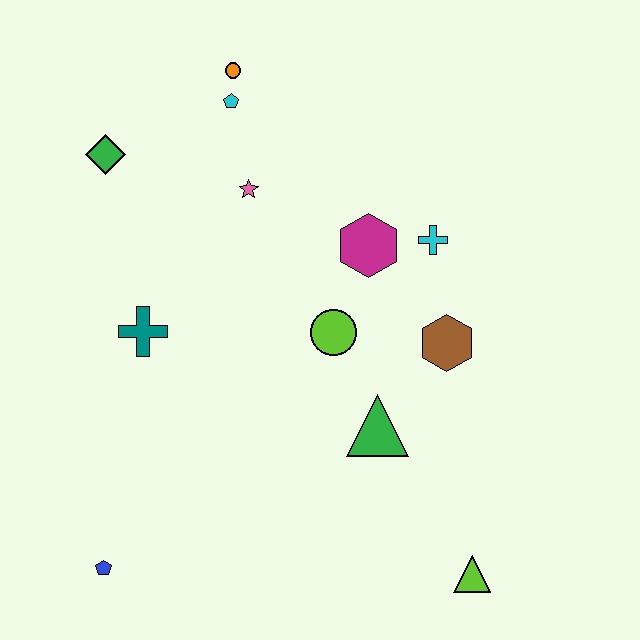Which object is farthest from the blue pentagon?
The orange circle is farthest from the blue pentagon.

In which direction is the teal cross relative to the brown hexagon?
The teal cross is to the left of the brown hexagon.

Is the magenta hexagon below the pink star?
Yes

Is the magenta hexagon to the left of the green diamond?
No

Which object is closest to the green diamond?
The cyan pentagon is closest to the green diamond.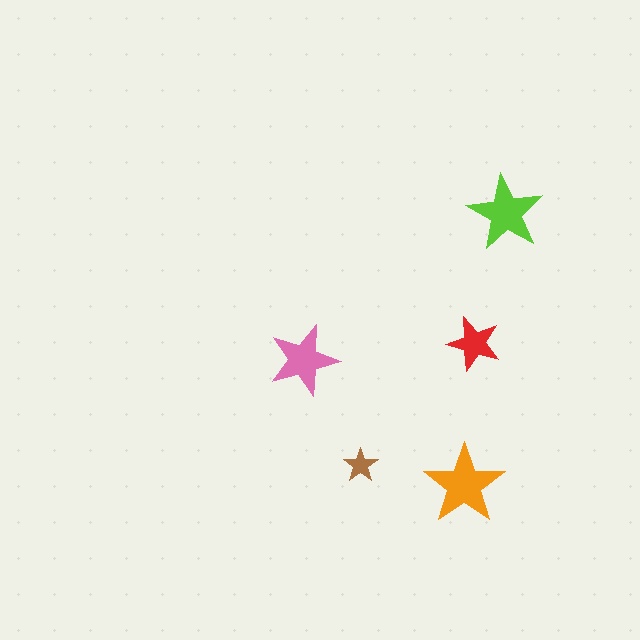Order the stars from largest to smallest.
the orange one, the lime one, the pink one, the red one, the brown one.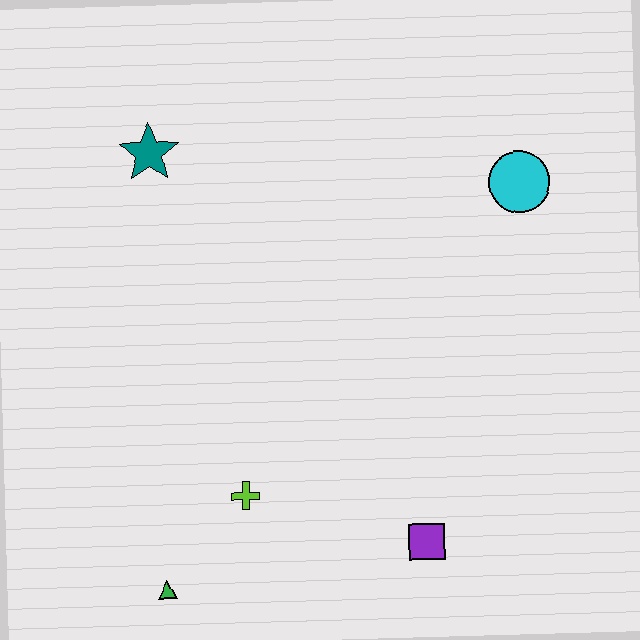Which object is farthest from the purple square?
The teal star is farthest from the purple square.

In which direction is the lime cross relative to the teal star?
The lime cross is below the teal star.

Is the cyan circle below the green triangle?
No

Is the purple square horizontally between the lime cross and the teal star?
No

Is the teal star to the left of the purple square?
Yes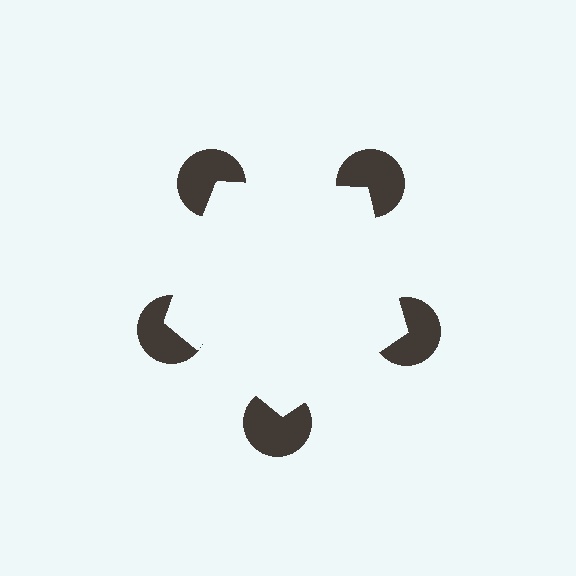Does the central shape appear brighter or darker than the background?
It typically appears slightly brighter than the background, even though no actual brightness change is drawn.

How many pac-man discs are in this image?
There are 5 — one at each vertex of the illusory pentagon.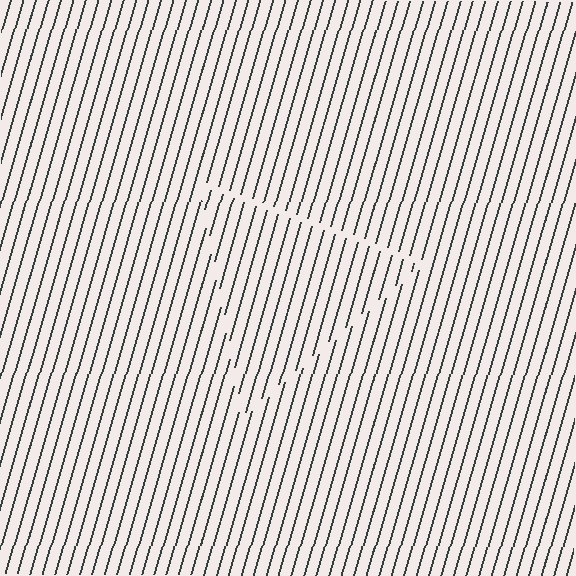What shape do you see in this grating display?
An illusory triangle. The interior of the shape contains the same grating, shifted by half a period — the contour is defined by the phase discontinuity where line-ends from the inner and outer gratings abut.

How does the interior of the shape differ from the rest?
The interior of the shape contains the same grating, shifted by half a period — the contour is defined by the phase discontinuity where line-ends from the inner and outer gratings abut.